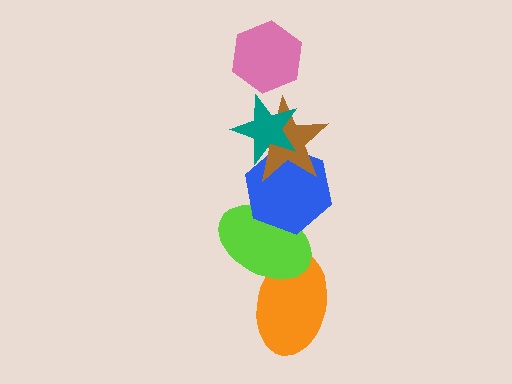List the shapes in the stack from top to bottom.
From top to bottom: the pink hexagon, the teal star, the brown star, the blue hexagon, the lime ellipse, the orange ellipse.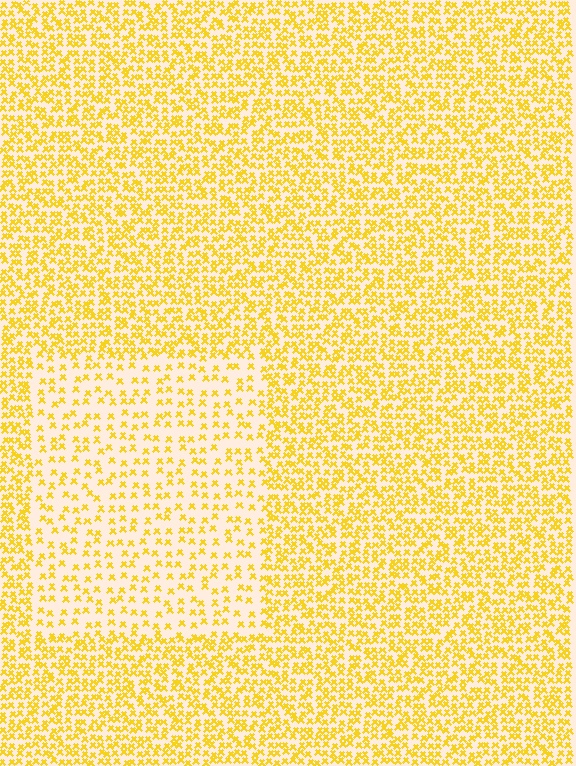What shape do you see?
I see a rectangle.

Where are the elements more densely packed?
The elements are more densely packed outside the rectangle boundary.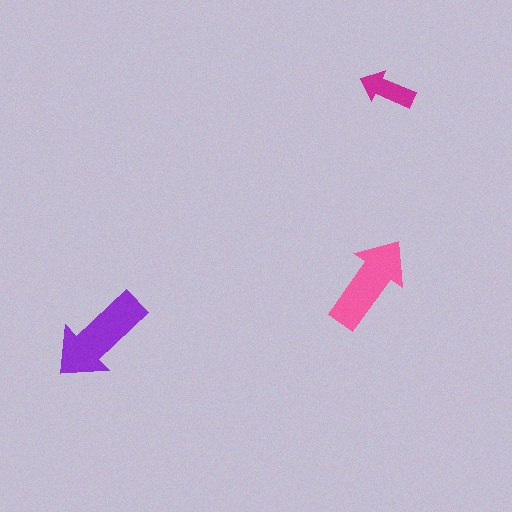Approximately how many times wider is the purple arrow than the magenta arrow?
About 2 times wider.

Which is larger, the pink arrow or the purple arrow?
The purple one.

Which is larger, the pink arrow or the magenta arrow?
The pink one.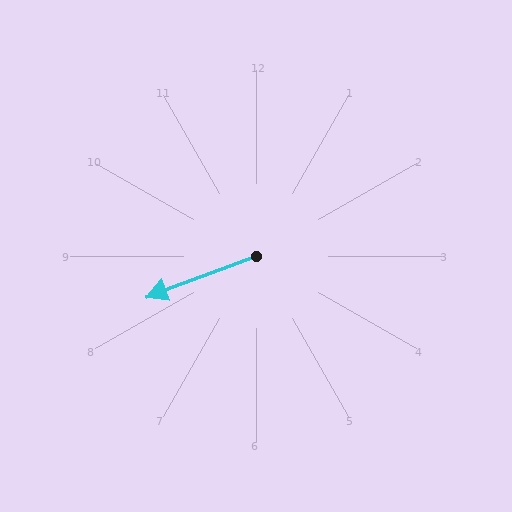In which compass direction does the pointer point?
West.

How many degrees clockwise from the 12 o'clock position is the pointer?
Approximately 250 degrees.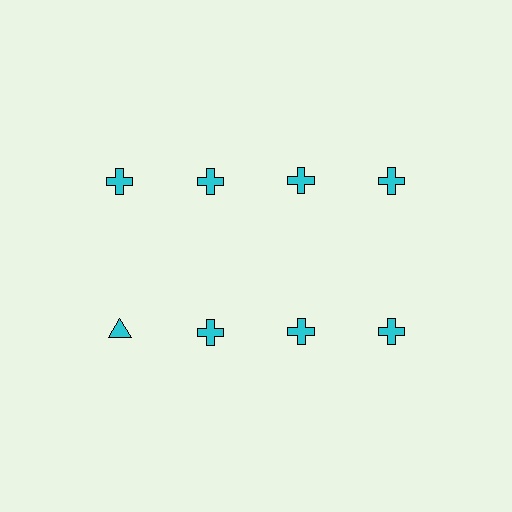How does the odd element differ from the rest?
It has a different shape: triangle instead of cross.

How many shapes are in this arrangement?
There are 8 shapes arranged in a grid pattern.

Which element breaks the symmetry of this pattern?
The cyan triangle in the second row, leftmost column breaks the symmetry. All other shapes are cyan crosses.